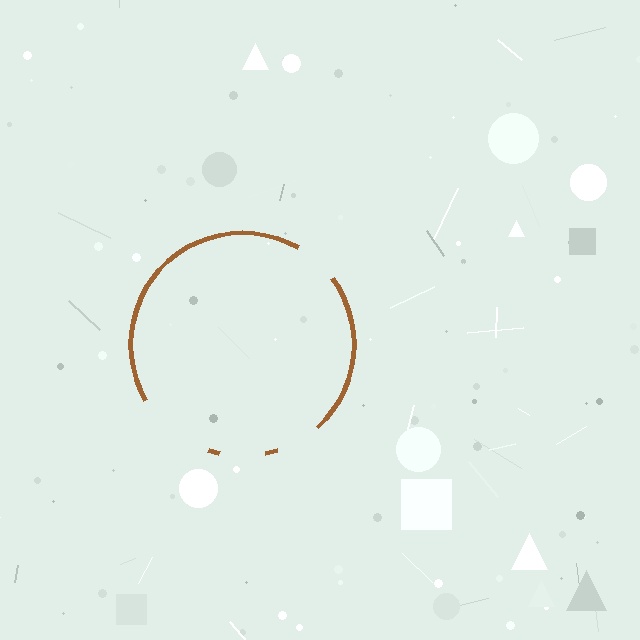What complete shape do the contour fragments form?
The contour fragments form a circle.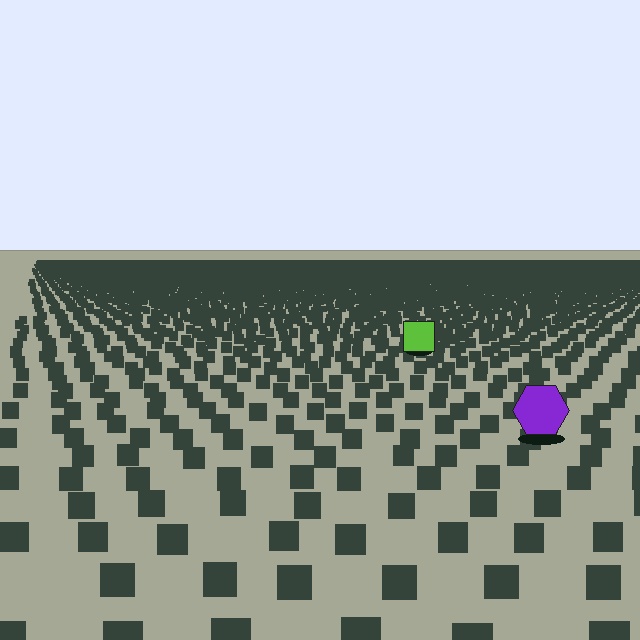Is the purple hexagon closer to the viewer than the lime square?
Yes. The purple hexagon is closer — you can tell from the texture gradient: the ground texture is coarser near it.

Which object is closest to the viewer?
The purple hexagon is closest. The texture marks near it are larger and more spread out.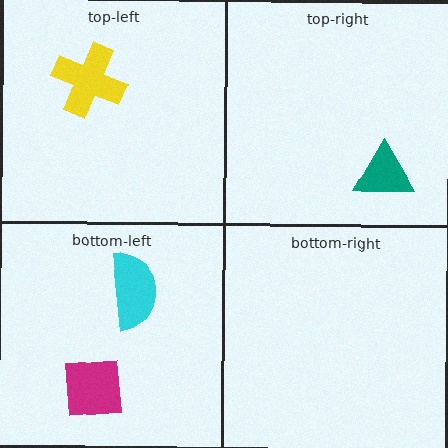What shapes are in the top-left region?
The yellow cross.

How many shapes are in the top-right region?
1.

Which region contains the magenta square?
The bottom-left region.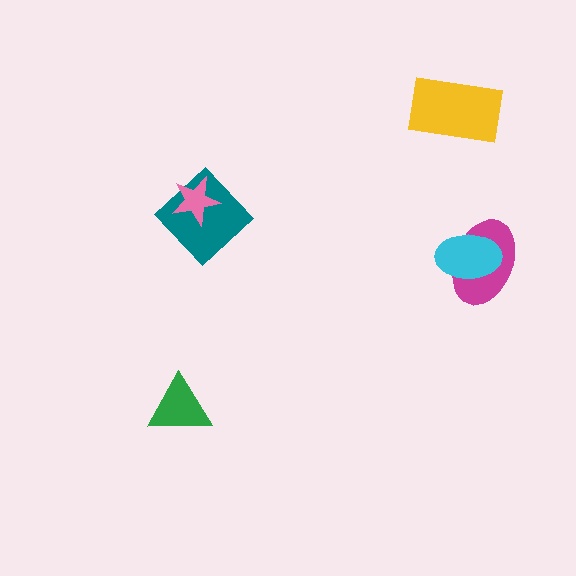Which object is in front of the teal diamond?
The pink star is in front of the teal diamond.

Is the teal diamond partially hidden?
Yes, it is partially covered by another shape.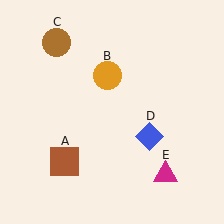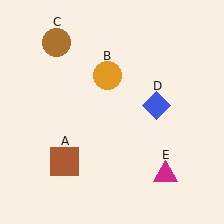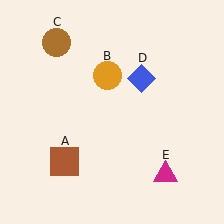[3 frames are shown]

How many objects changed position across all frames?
1 object changed position: blue diamond (object D).